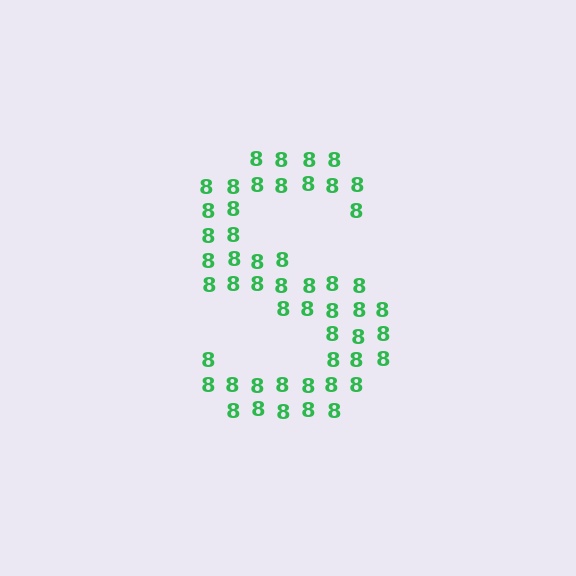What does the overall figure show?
The overall figure shows the letter S.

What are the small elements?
The small elements are digit 8's.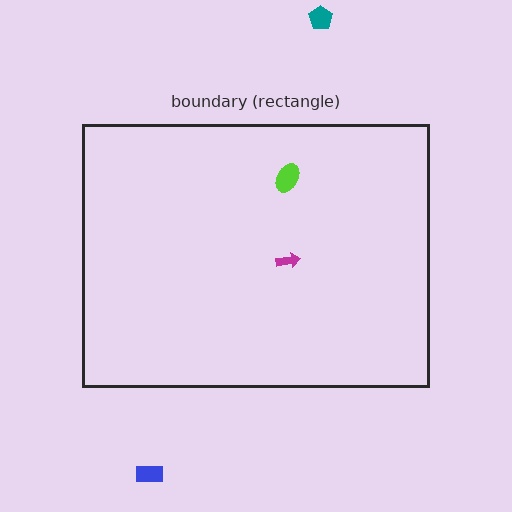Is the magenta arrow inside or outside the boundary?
Inside.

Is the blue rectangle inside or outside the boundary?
Outside.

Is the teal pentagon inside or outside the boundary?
Outside.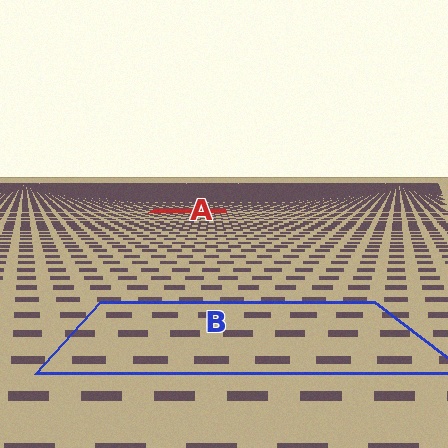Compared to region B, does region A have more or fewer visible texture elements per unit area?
Region A has more texture elements per unit area — they are packed more densely because it is farther away.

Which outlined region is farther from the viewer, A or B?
Region A is farther from the viewer — the texture elements inside it appear smaller and more densely packed.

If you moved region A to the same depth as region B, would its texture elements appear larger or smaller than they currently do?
They would appear larger. At a closer depth, the same texture elements are projected at a bigger on-screen size.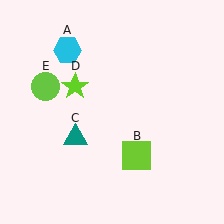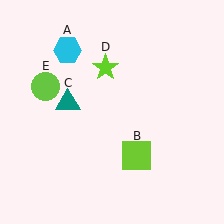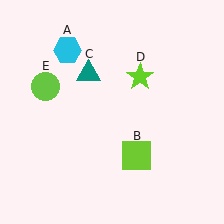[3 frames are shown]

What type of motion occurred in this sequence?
The teal triangle (object C), lime star (object D) rotated clockwise around the center of the scene.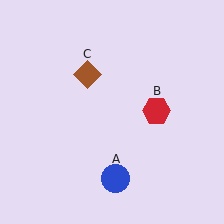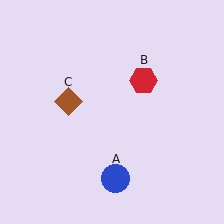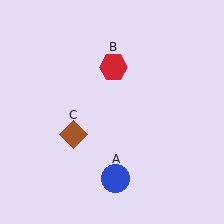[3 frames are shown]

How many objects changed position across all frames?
2 objects changed position: red hexagon (object B), brown diamond (object C).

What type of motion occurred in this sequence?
The red hexagon (object B), brown diamond (object C) rotated counterclockwise around the center of the scene.